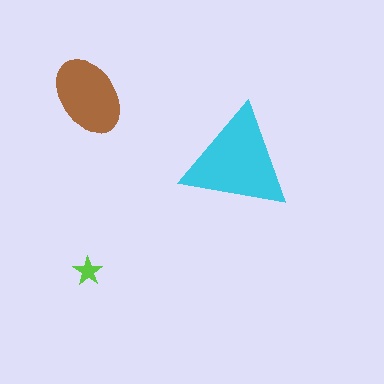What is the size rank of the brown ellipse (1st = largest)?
2nd.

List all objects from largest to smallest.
The cyan triangle, the brown ellipse, the lime star.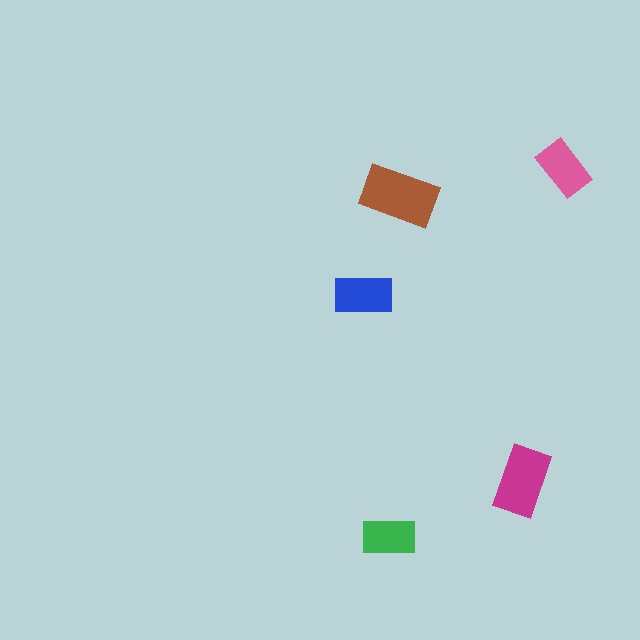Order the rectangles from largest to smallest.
the brown one, the magenta one, the blue one, the pink one, the green one.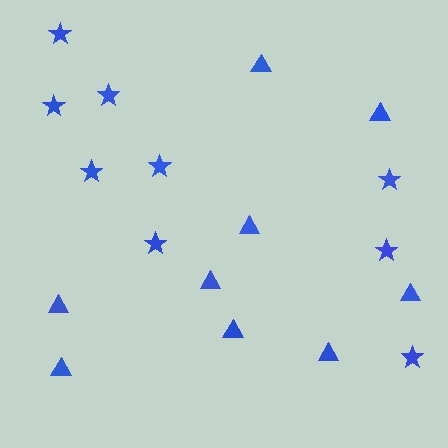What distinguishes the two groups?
There are 2 groups: one group of triangles (9) and one group of stars (9).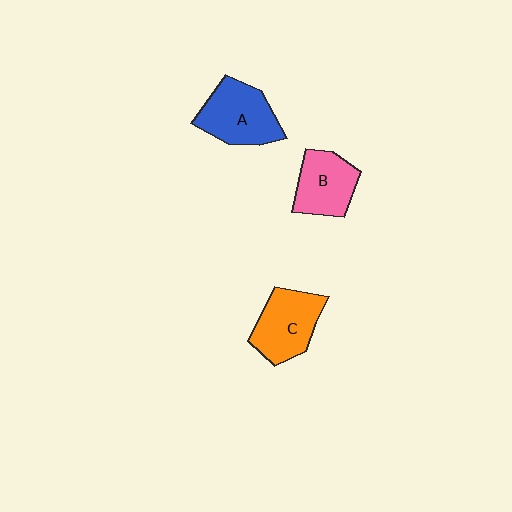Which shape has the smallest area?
Shape B (pink).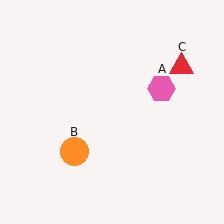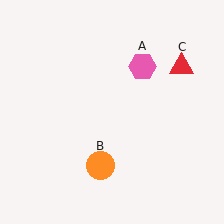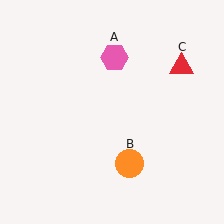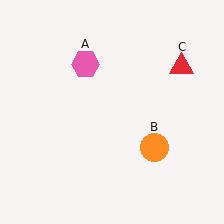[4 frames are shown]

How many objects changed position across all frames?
2 objects changed position: pink hexagon (object A), orange circle (object B).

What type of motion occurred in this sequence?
The pink hexagon (object A), orange circle (object B) rotated counterclockwise around the center of the scene.